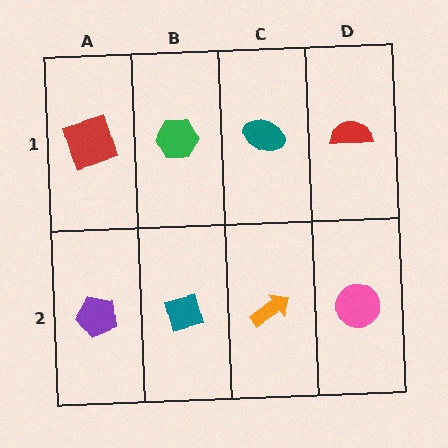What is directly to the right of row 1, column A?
A green hexagon.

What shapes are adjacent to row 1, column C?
An orange arrow (row 2, column C), a green hexagon (row 1, column B), a red semicircle (row 1, column D).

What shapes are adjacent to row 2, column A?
A red square (row 1, column A), a teal diamond (row 2, column B).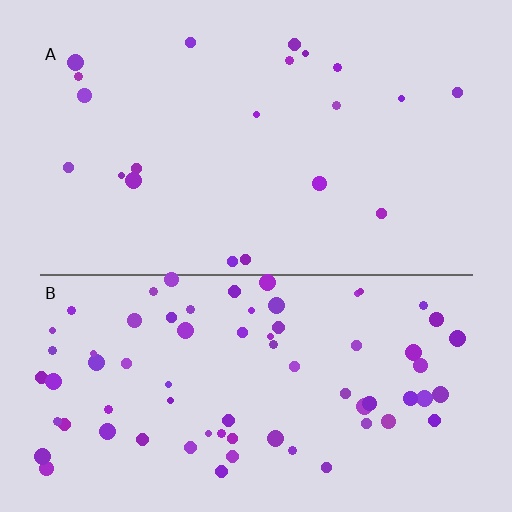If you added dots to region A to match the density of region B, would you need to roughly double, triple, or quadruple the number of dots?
Approximately quadruple.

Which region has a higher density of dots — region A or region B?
B (the bottom).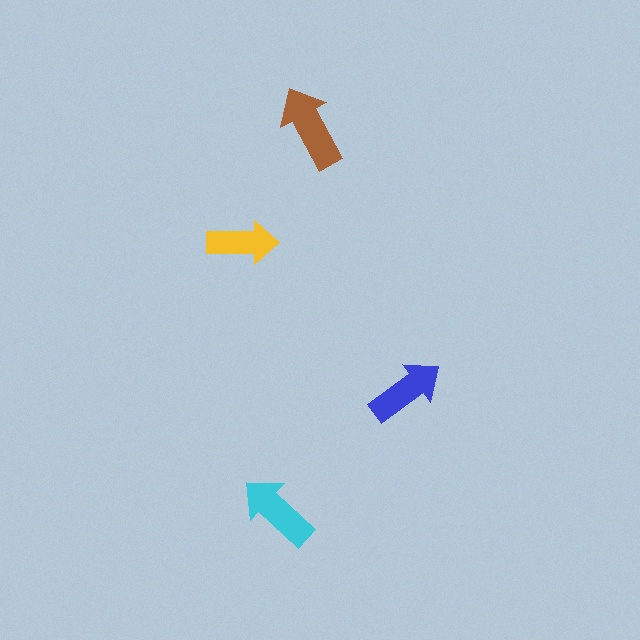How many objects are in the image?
There are 4 objects in the image.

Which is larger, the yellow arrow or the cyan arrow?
The cyan one.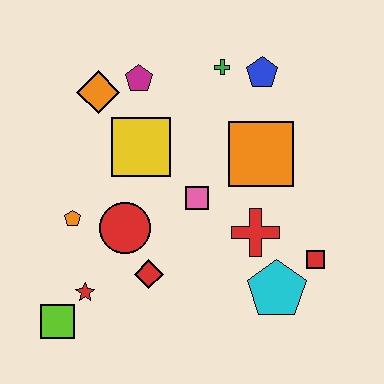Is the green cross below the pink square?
No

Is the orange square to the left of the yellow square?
No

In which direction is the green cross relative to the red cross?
The green cross is above the red cross.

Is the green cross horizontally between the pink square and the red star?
No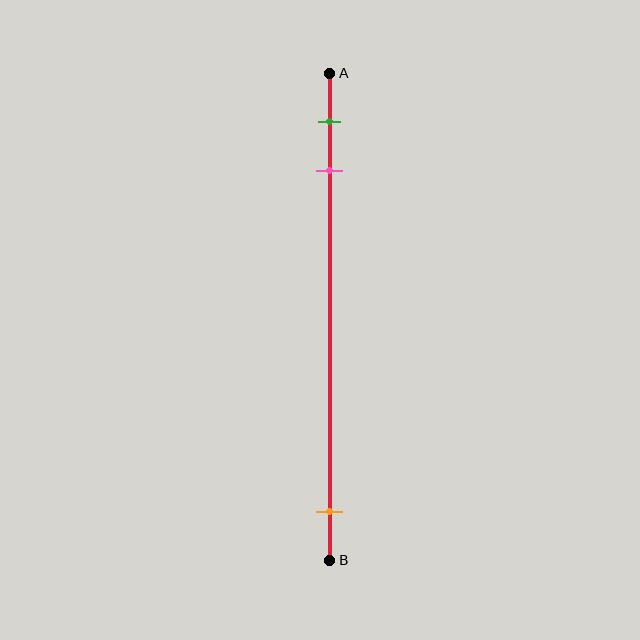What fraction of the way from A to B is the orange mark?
The orange mark is approximately 90% (0.9) of the way from A to B.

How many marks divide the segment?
There are 3 marks dividing the segment.